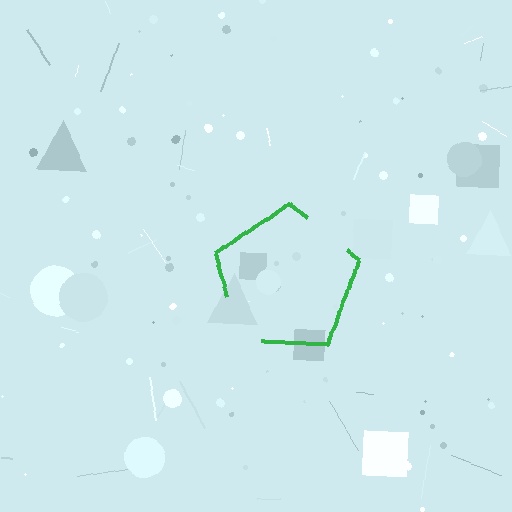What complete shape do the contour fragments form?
The contour fragments form a pentagon.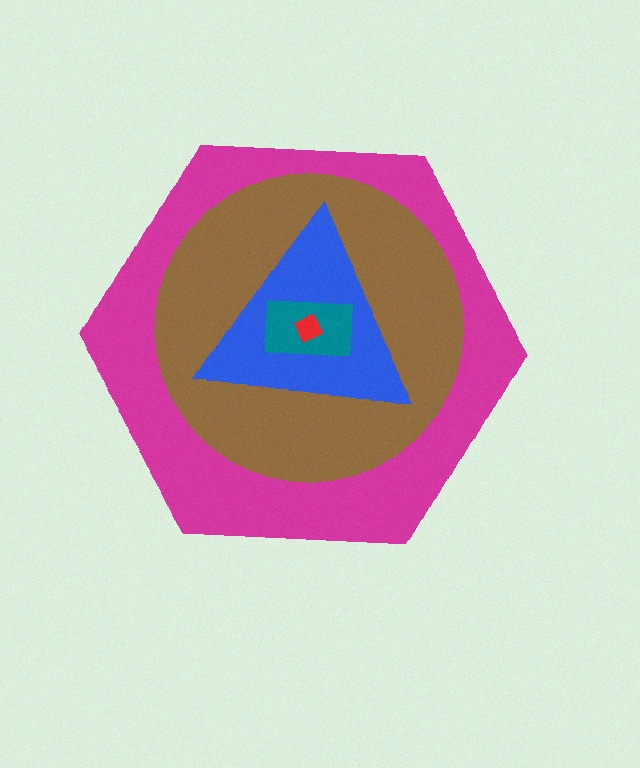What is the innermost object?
The red square.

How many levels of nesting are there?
5.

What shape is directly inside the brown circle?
The blue triangle.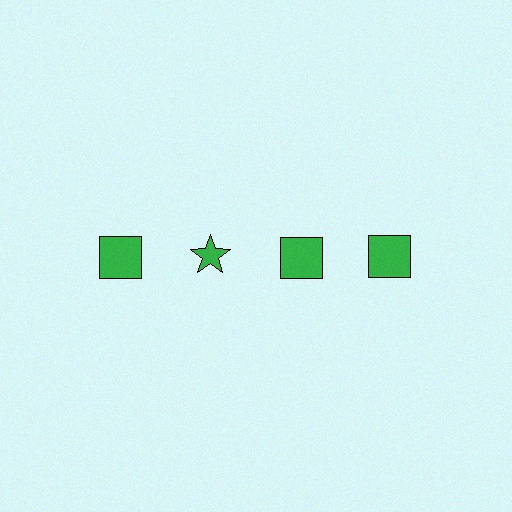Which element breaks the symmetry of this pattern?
The green star in the top row, second from left column breaks the symmetry. All other shapes are green squares.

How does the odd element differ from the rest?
It has a different shape: star instead of square.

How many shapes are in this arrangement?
There are 4 shapes arranged in a grid pattern.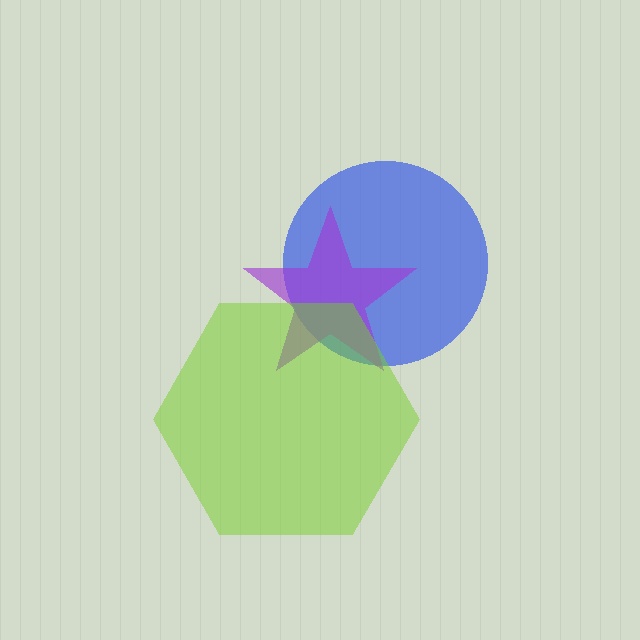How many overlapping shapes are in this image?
There are 3 overlapping shapes in the image.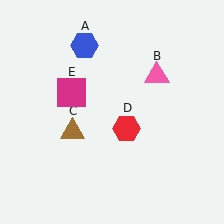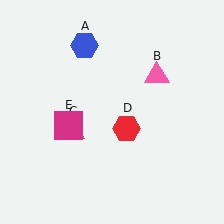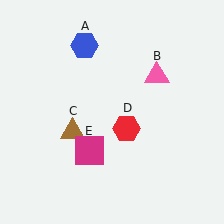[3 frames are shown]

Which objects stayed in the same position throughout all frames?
Blue hexagon (object A) and pink triangle (object B) and brown triangle (object C) and red hexagon (object D) remained stationary.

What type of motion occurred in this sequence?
The magenta square (object E) rotated counterclockwise around the center of the scene.